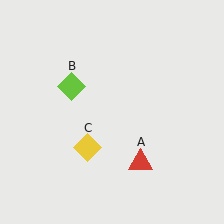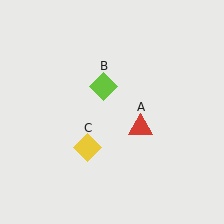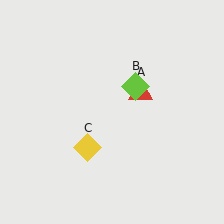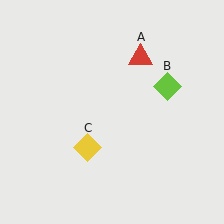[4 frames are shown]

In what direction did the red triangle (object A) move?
The red triangle (object A) moved up.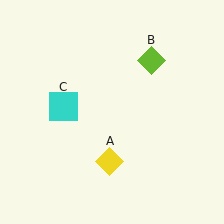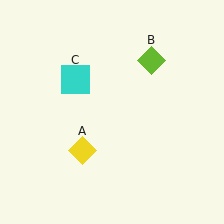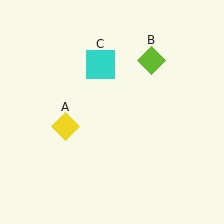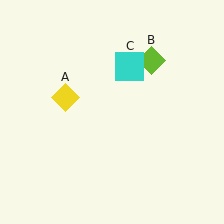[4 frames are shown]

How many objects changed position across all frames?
2 objects changed position: yellow diamond (object A), cyan square (object C).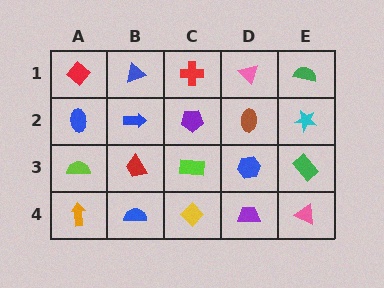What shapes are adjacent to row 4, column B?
A red trapezoid (row 3, column B), an orange arrow (row 4, column A), a yellow diamond (row 4, column C).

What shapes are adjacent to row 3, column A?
A blue ellipse (row 2, column A), an orange arrow (row 4, column A), a red trapezoid (row 3, column B).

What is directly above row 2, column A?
A red diamond.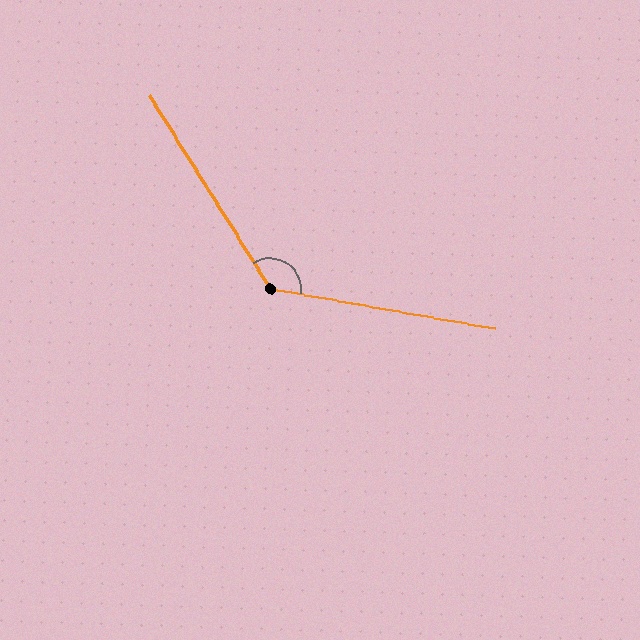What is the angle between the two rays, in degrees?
Approximately 132 degrees.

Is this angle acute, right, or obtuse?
It is obtuse.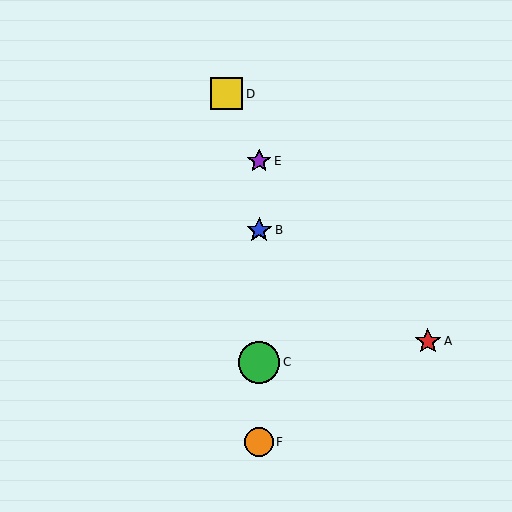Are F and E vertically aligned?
Yes, both are at x≈259.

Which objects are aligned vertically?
Objects B, C, E, F are aligned vertically.